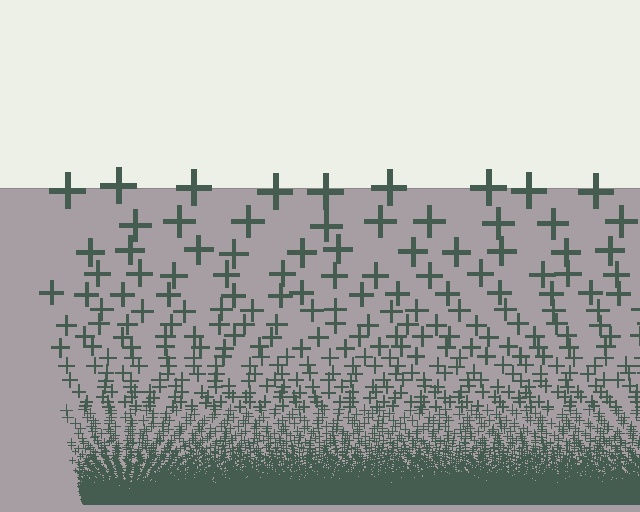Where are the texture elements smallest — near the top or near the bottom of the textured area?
Near the bottom.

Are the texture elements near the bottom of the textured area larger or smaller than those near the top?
Smaller. The gradient is inverted — elements near the bottom are smaller and denser.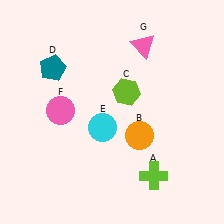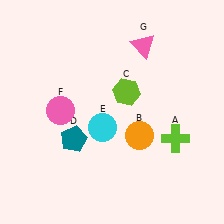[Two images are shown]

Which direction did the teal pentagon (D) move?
The teal pentagon (D) moved down.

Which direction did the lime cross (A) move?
The lime cross (A) moved up.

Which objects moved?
The objects that moved are: the lime cross (A), the teal pentagon (D).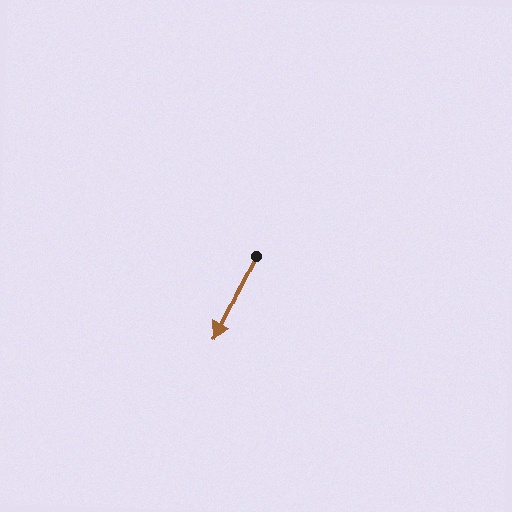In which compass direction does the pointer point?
Southwest.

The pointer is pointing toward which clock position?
Roughly 7 o'clock.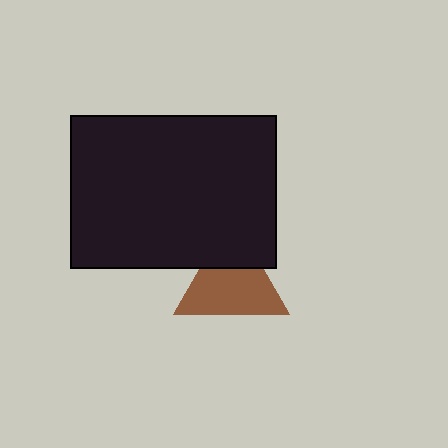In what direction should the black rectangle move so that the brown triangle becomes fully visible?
The black rectangle should move up. That is the shortest direction to clear the overlap and leave the brown triangle fully visible.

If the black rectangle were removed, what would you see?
You would see the complete brown triangle.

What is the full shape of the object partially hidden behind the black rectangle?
The partially hidden object is a brown triangle.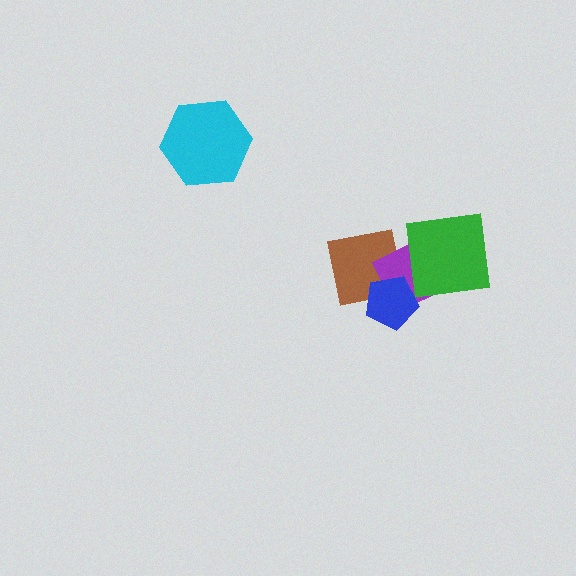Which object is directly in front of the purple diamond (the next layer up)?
The blue pentagon is directly in front of the purple diamond.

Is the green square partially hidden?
No, no other shape covers it.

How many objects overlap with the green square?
1 object overlaps with the green square.